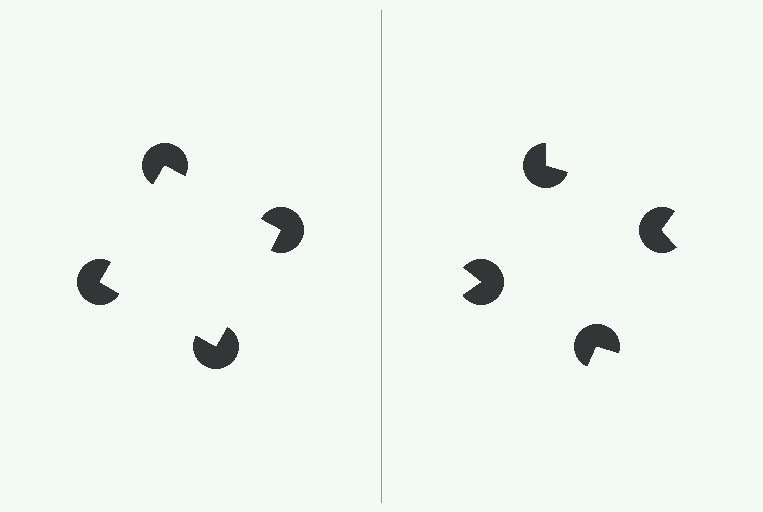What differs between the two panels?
The pac-man discs are positioned identically on both sides; only the wedge orientations differ. On the left they align to a square; on the right they are misaligned.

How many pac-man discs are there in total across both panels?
8 — 4 on each side.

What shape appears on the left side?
An illusory square.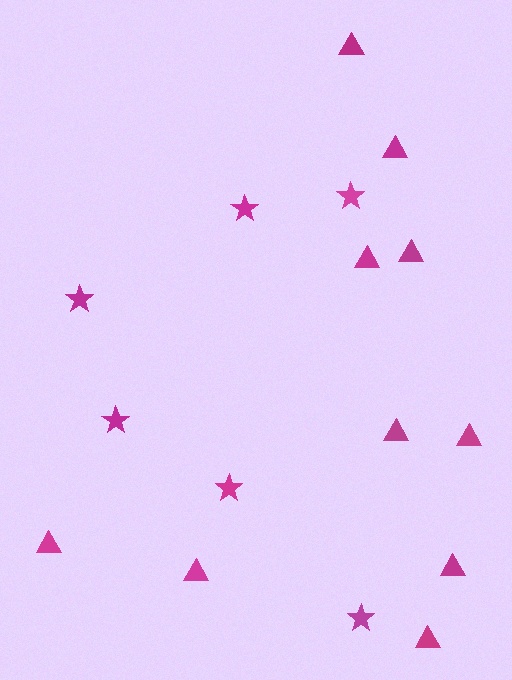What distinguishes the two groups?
There are 2 groups: one group of stars (6) and one group of triangles (10).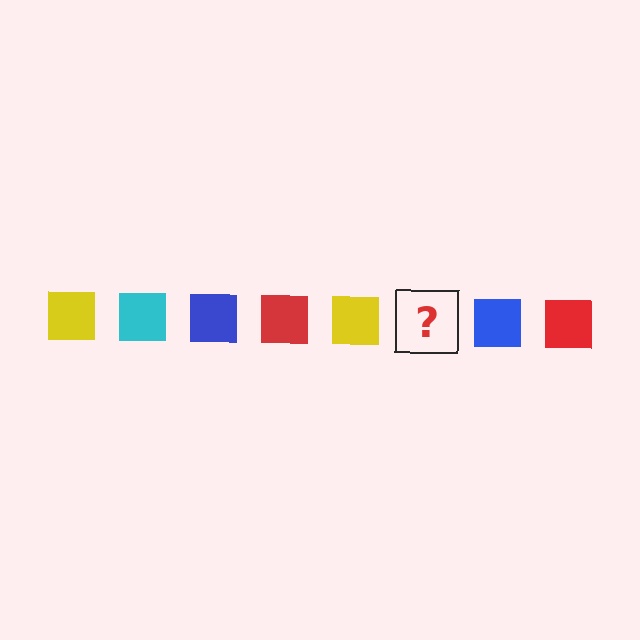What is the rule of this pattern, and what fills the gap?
The rule is that the pattern cycles through yellow, cyan, blue, red squares. The gap should be filled with a cyan square.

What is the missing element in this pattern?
The missing element is a cyan square.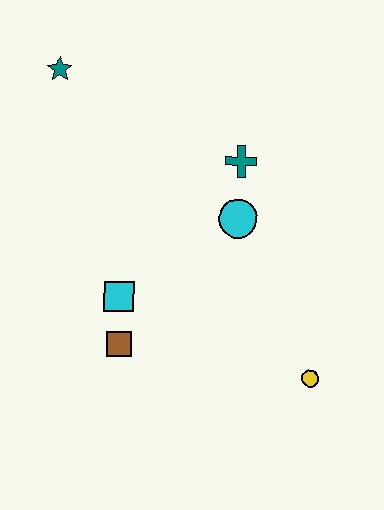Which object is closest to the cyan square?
The brown square is closest to the cyan square.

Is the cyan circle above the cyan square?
Yes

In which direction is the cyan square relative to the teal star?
The cyan square is below the teal star.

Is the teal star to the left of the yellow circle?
Yes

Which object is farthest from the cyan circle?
The teal star is farthest from the cyan circle.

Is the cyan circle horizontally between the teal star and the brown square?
No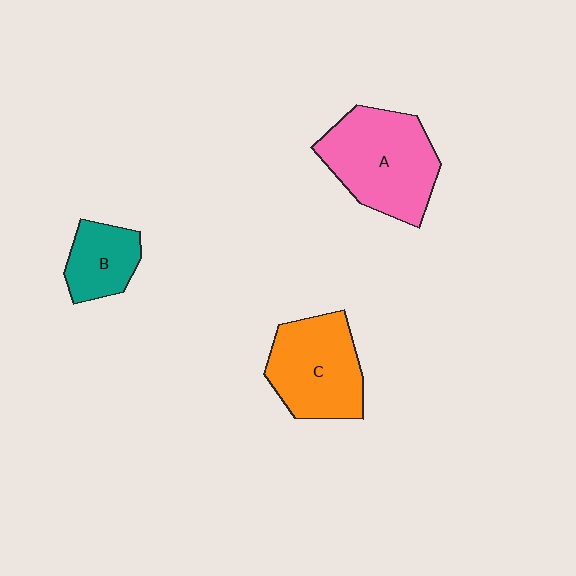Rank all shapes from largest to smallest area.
From largest to smallest: A (pink), C (orange), B (teal).